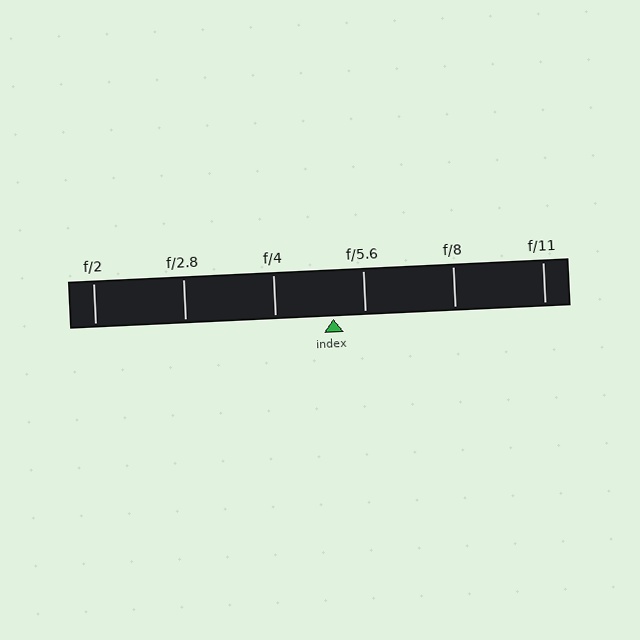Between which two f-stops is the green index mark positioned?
The index mark is between f/4 and f/5.6.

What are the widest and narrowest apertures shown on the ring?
The widest aperture shown is f/2 and the narrowest is f/11.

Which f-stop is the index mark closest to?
The index mark is closest to f/5.6.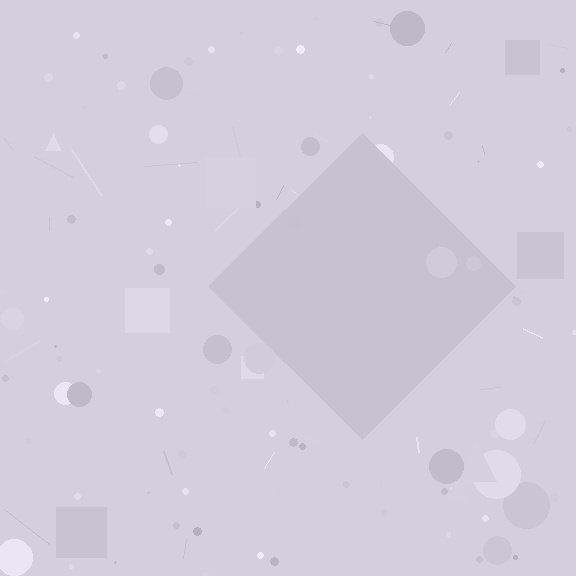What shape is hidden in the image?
A diamond is hidden in the image.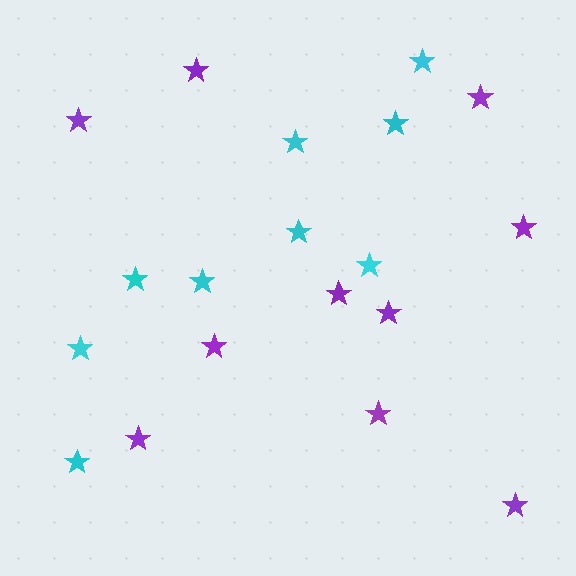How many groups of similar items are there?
There are 2 groups: one group of purple stars (10) and one group of cyan stars (9).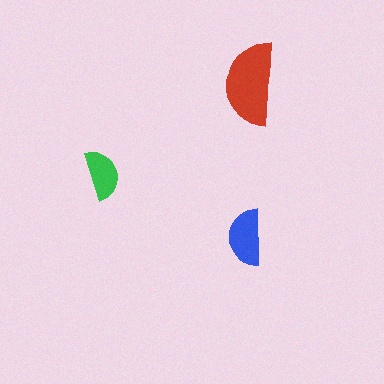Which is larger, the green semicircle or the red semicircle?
The red one.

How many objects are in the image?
There are 3 objects in the image.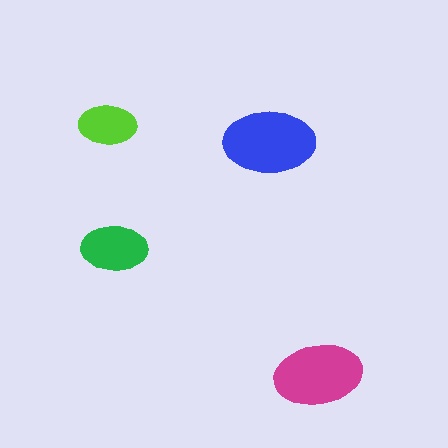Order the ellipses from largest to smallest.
the blue one, the magenta one, the green one, the lime one.